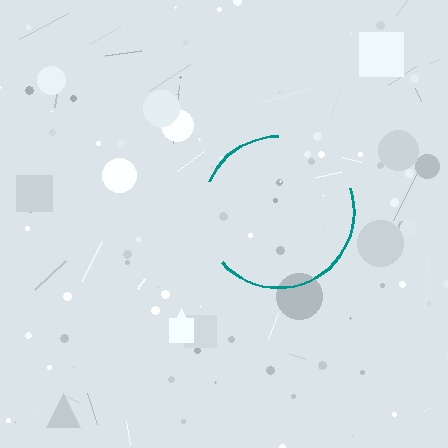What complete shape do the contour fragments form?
The contour fragments form a circle.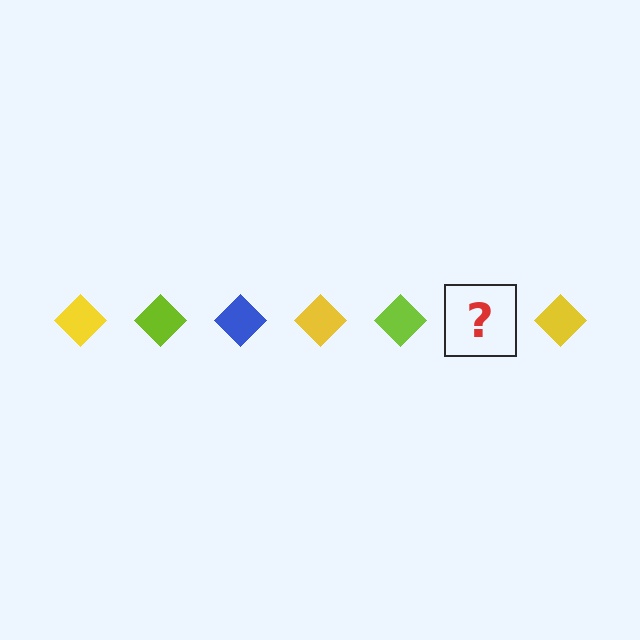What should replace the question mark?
The question mark should be replaced with a blue diamond.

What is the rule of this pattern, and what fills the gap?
The rule is that the pattern cycles through yellow, lime, blue diamonds. The gap should be filled with a blue diamond.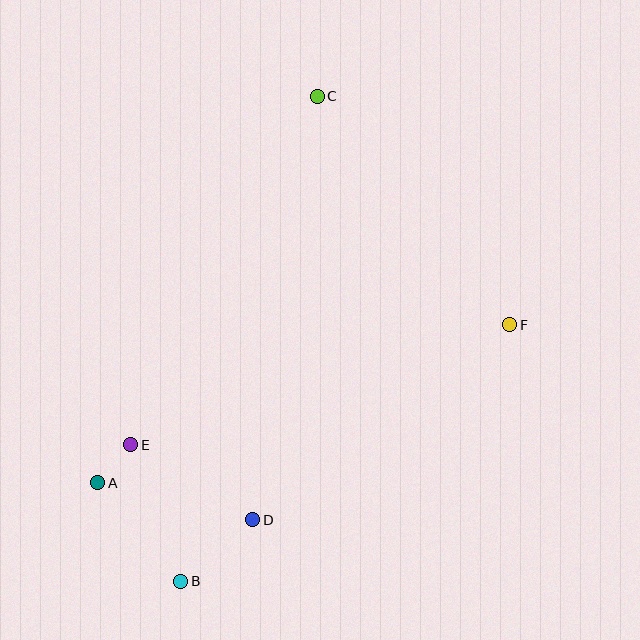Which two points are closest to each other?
Points A and E are closest to each other.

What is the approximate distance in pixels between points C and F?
The distance between C and F is approximately 299 pixels.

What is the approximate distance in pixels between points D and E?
The distance between D and E is approximately 144 pixels.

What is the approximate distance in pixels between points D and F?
The distance between D and F is approximately 323 pixels.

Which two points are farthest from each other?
Points B and C are farthest from each other.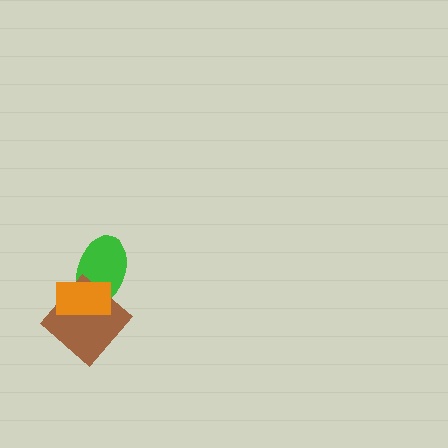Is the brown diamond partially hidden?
Yes, it is partially covered by another shape.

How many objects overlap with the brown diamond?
2 objects overlap with the brown diamond.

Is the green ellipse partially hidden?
Yes, it is partially covered by another shape.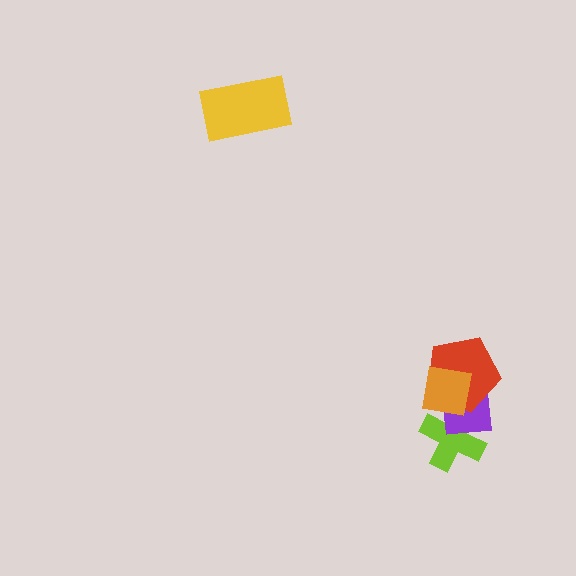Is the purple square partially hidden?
Yes, it is partially covered by another shape.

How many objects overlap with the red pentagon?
3 objects overlap with the red pentagon.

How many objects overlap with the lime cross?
3 objects overlap with the lime cross.